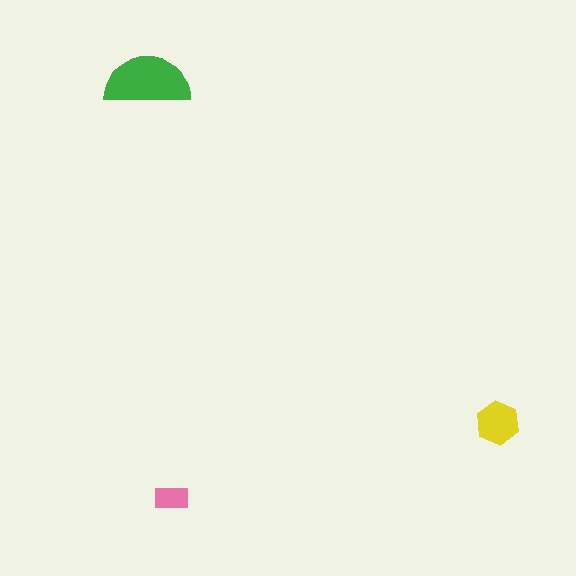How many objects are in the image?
There are 3 objects in the image.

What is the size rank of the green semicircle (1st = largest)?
1st.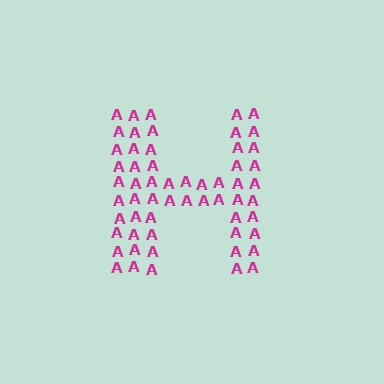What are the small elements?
The small elements are letter A's.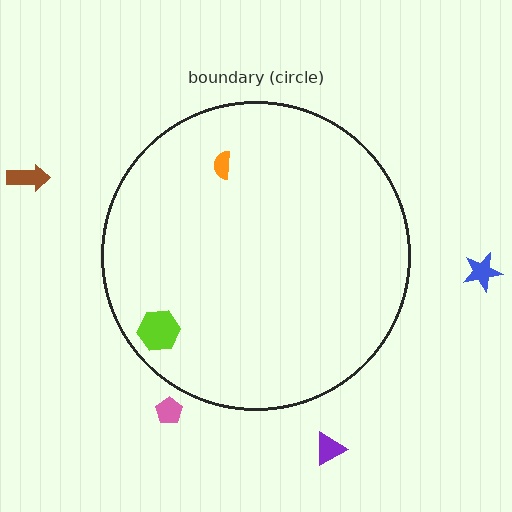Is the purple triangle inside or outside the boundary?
Outside.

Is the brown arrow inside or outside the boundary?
Outside.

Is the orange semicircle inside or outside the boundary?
Inside.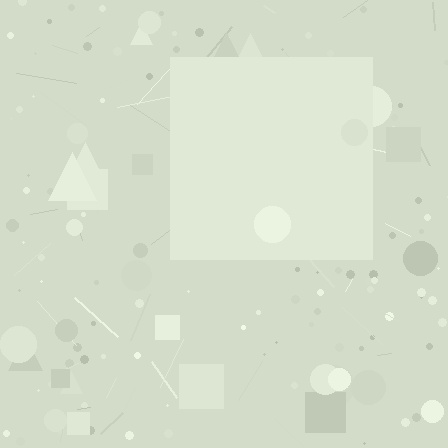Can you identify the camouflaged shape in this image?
The camouflaged shape is a square.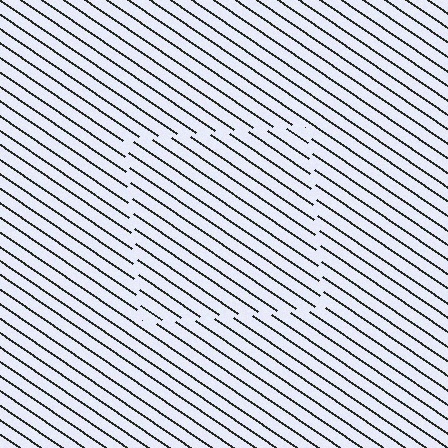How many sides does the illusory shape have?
4 sides — the line-ends trace a square.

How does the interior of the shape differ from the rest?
The interior of the shape contains the same grating, shifted by half a period — the contour is defined by the phase discontinuity where line-ends from the inner and outer gratings abut.